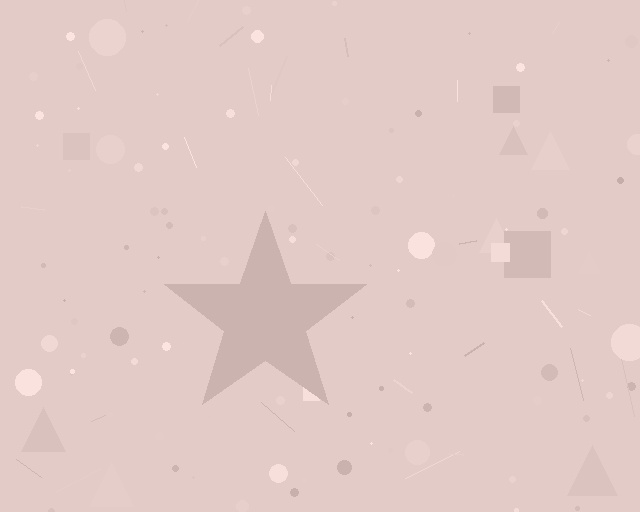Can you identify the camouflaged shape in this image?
The camouflaged shape is a star.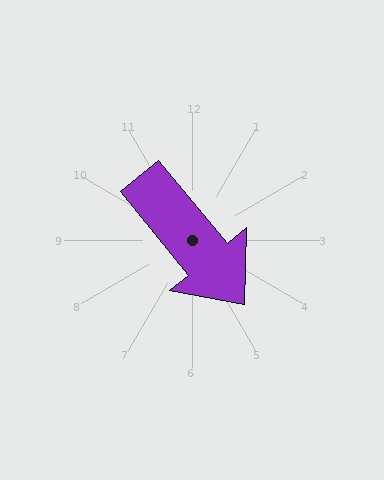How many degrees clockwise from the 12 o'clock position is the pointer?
Approximately 140 degrees.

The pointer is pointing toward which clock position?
Roughly 5 o'clock.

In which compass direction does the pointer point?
Southeast.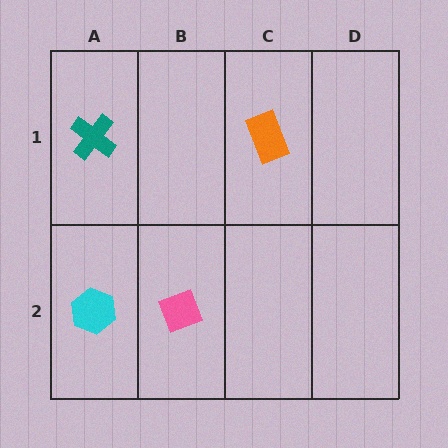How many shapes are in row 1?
2 shapes.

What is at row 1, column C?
An orange rectangle.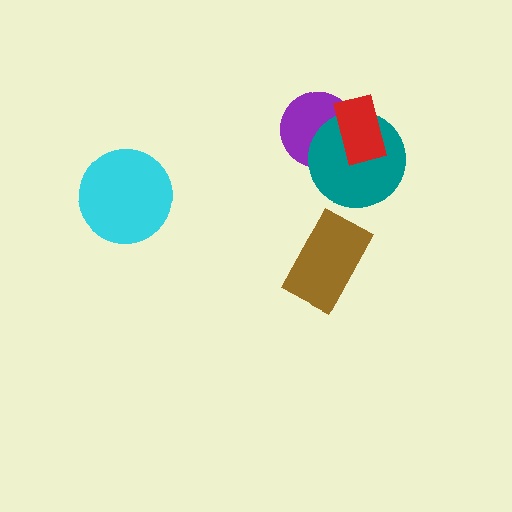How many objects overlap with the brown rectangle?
0 objects overlap with the brown rectangle.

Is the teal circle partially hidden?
Yes, it is partially covered by another shape.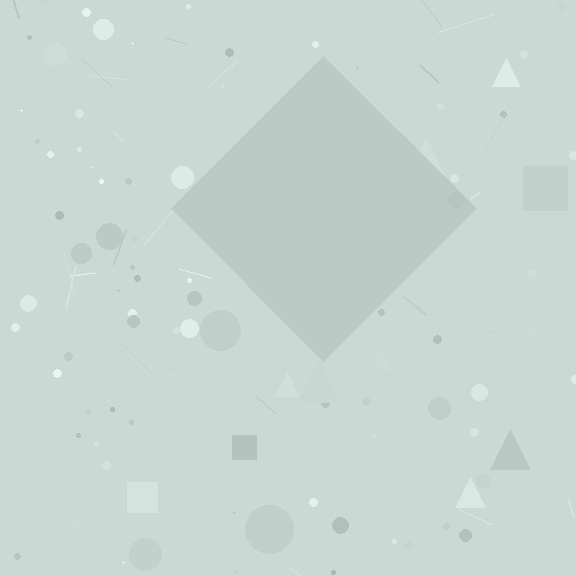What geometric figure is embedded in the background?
A diamond is embedded in the background.